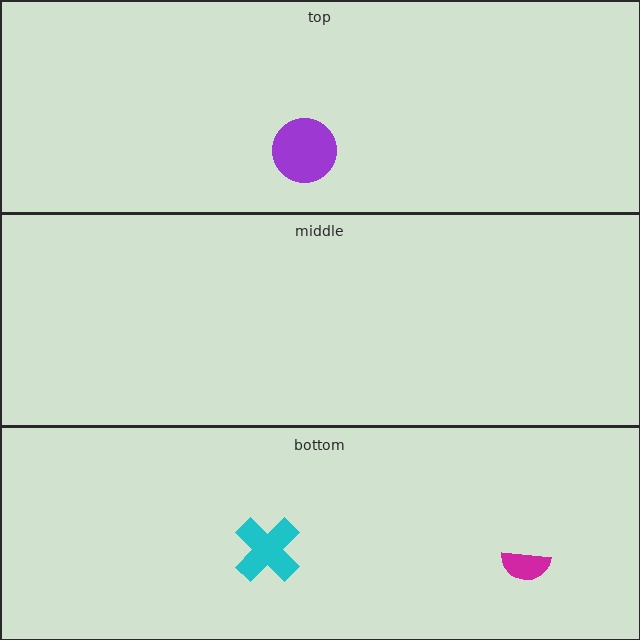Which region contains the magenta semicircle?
The bottom region.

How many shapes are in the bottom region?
2.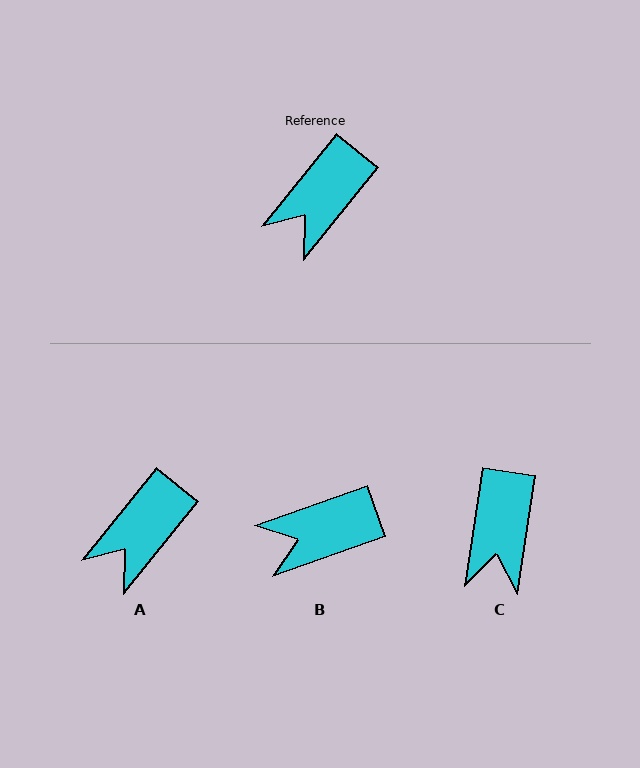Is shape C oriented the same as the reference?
No, it is off by about 30 degrees.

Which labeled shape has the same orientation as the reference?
A.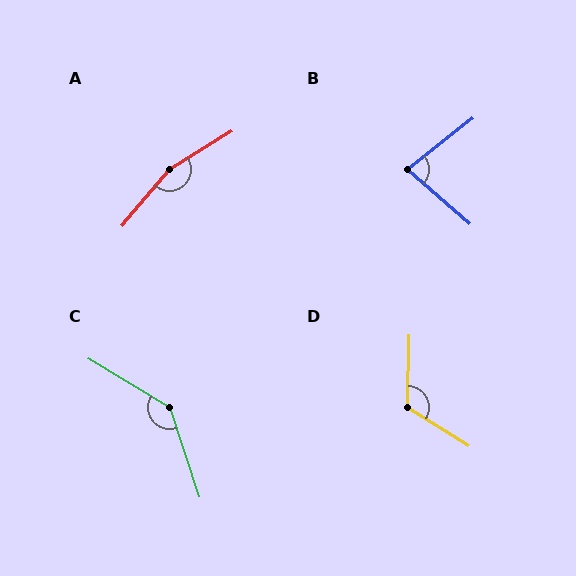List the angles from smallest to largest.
B (79°), D (121°), C (140°), A (162°).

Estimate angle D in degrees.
Approximately 121 degrees.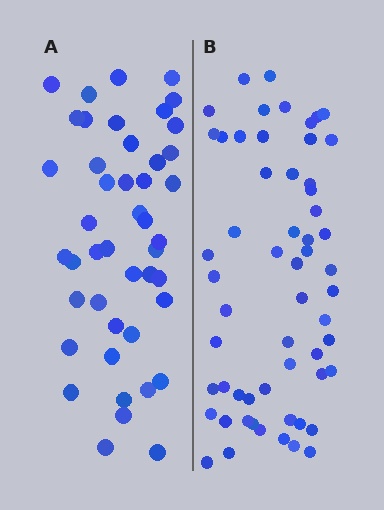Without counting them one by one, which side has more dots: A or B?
Region B (the right region) has more dots.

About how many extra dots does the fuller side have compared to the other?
Region B has approximately 15 more dots than region A.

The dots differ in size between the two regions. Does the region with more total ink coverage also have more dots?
No. Region A has more total ink coverage because its dots are larger, but region B actually contains more individual dots. Total area can be misleading — the number of items is what matters here.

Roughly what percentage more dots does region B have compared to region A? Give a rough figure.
About 30% more.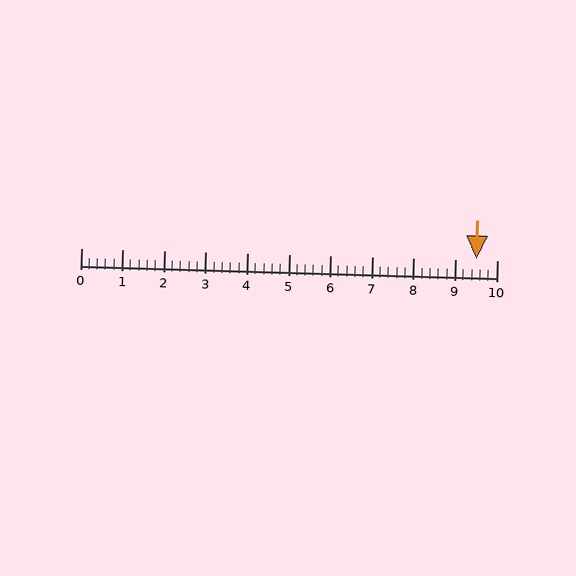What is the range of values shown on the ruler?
The ruler shows values from 0 to 10.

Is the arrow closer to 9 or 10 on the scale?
The arrow is closer to 10.